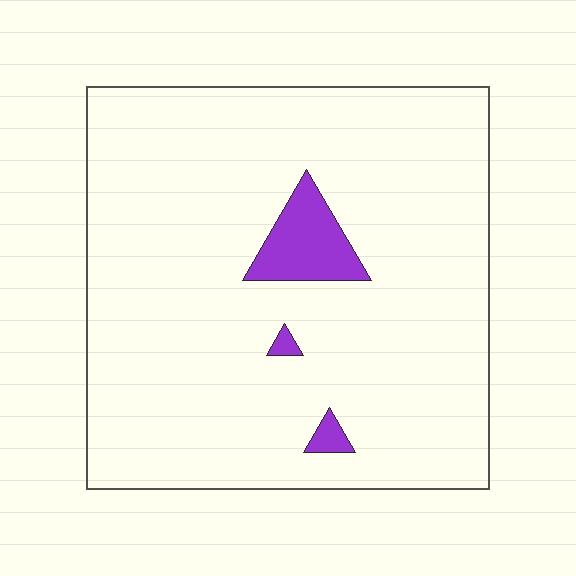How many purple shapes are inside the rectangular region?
3.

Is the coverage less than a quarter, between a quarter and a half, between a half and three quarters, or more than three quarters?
Less than a quarter.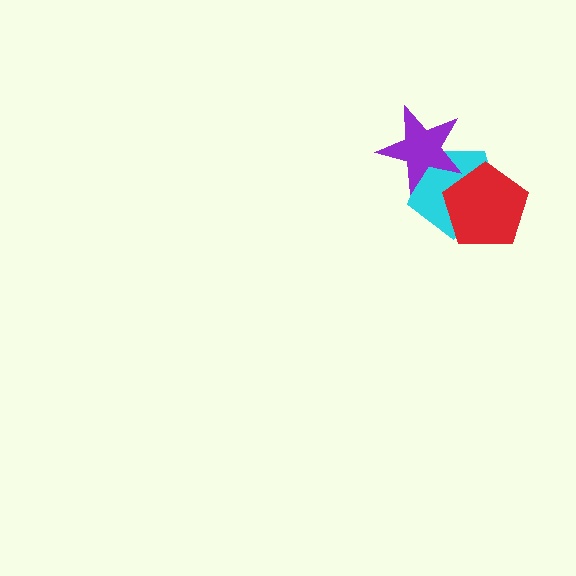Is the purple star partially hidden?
No, no other shape covers it.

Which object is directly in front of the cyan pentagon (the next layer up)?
The purple star is directly in front of the cyan pentagon.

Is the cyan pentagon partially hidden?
Yes, it is partially covered by another shape.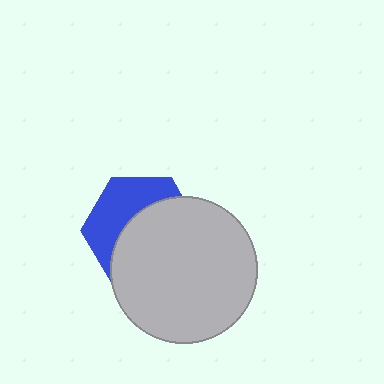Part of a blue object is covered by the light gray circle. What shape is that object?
It is a hexagon.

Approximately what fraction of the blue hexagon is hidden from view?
Roughly 59% of the blue hexagon is hidden behind the light gray circle.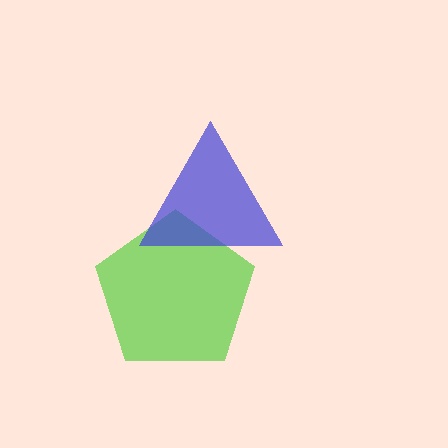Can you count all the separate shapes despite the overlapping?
Yes, there are 2 separate shapes.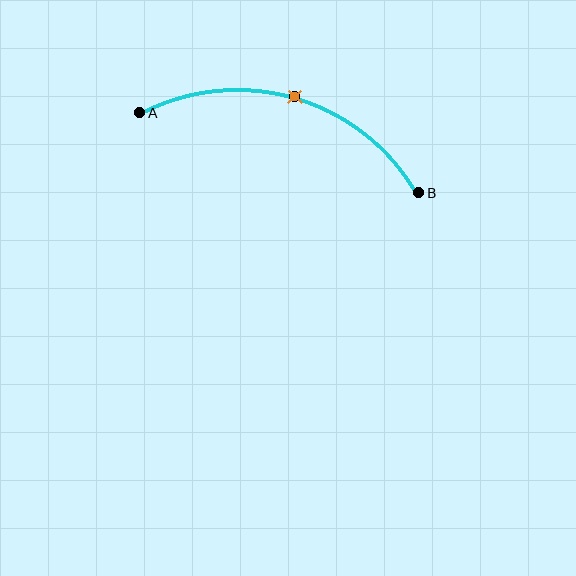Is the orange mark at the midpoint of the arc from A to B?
Yes. The orange mark lies on the arc at equal arc-length from both A and B — it is the arc midpoint.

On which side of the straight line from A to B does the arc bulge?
The arc bulges above the straight line connecting A and B.